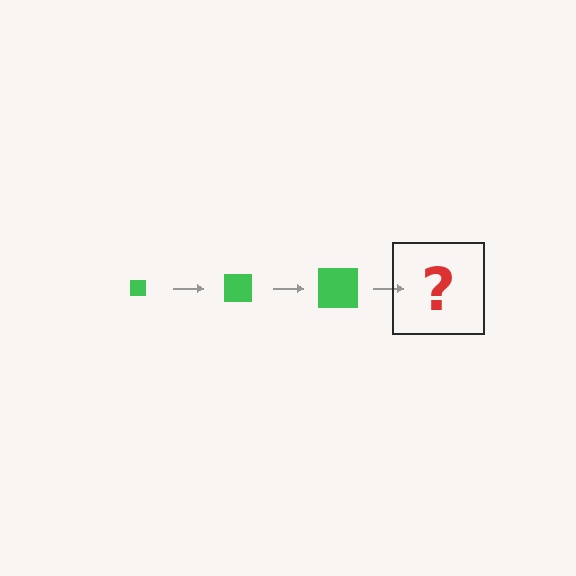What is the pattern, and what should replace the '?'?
The pattern is that the square gets progressively larger each step. The '?' should be a green square, larger than the previous one.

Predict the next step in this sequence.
The next step is a green square, larger than the previous one.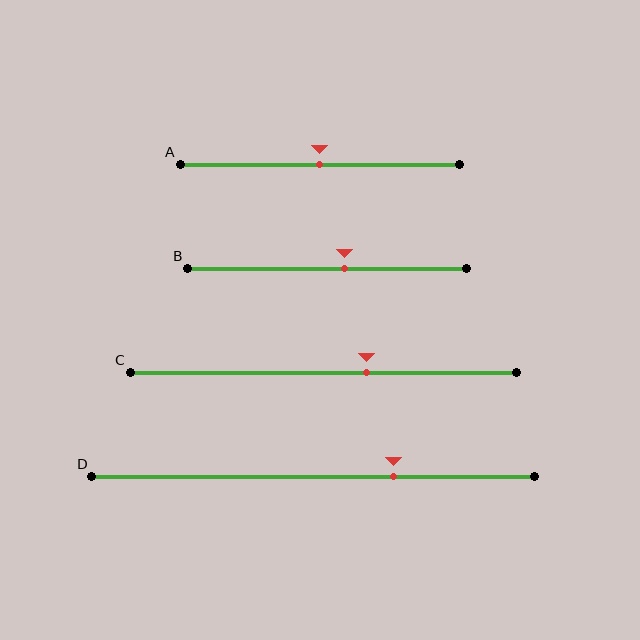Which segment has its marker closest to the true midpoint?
Segment A has its marker closest to the true midpoint.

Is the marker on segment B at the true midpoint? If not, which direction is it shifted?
No, the marker on segment B is shifted to the right by about 6% of the segment length.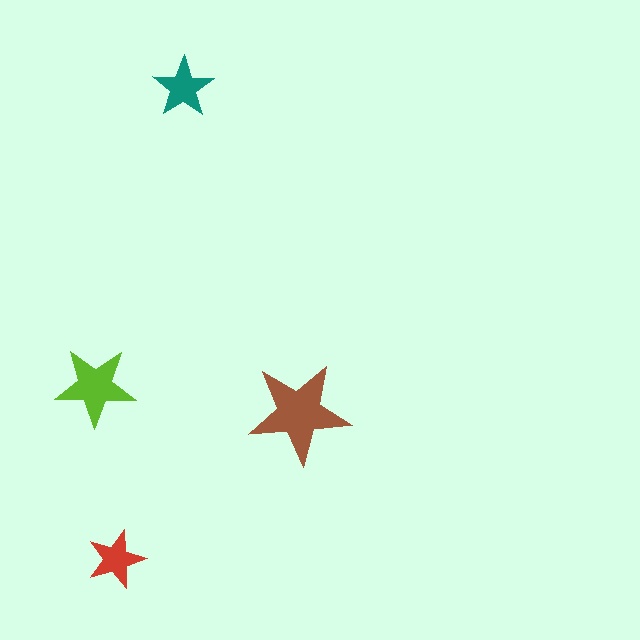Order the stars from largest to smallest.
the brown one, the lime one, the teal one, the red one.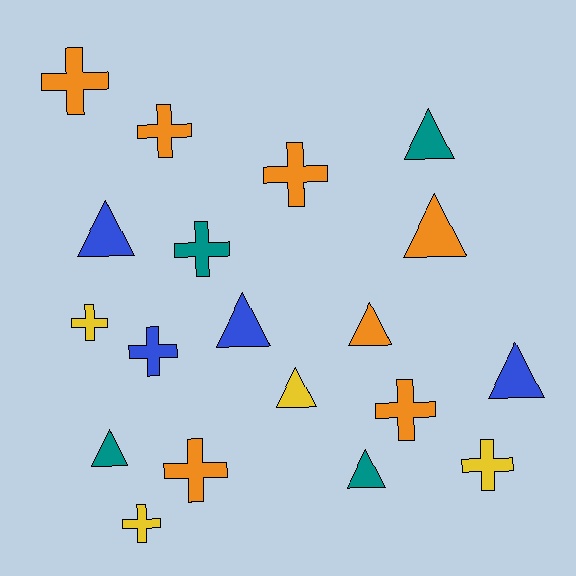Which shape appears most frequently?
Cross, with 10 objects.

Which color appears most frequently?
Orange, with 7 objects.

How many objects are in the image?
There are 19 objects.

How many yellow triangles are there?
There is 1 yellow triangle.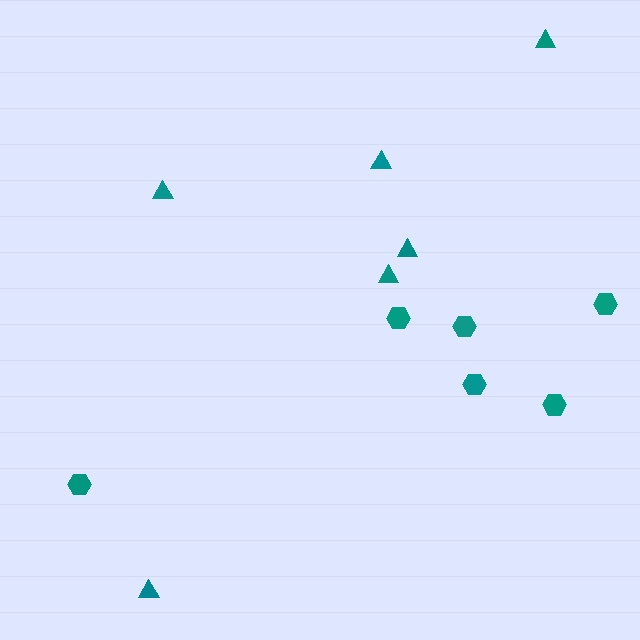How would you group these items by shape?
There are 2 groups: one group of triangles (6) and one group of hexagons (6).